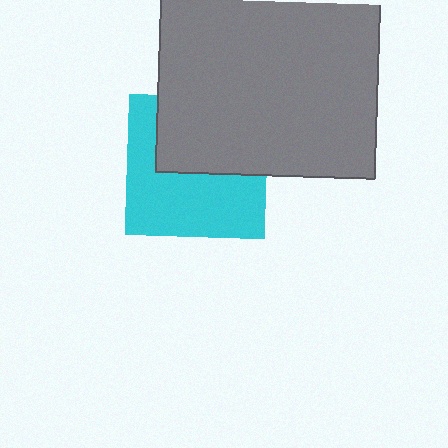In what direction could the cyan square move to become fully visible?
The cyan square could move down. That would shift it out from behind the gray square entirely.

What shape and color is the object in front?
The object in front is a gray square.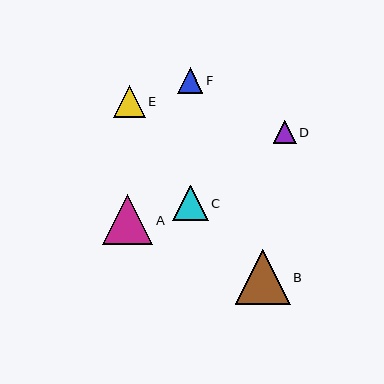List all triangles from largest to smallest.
From largest to smallest: B, A, C, E, F, D.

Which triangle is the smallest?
Triangle D is the smallest with a size of approximately 23 pixels.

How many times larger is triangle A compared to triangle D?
Triangle A is approximately 2.2 times the size of triangle D.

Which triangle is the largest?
Triangle B is the largest with a size of approximately 55 pixels.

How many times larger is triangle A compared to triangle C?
Triangle A is approximately 1.4 times the size of triangle C.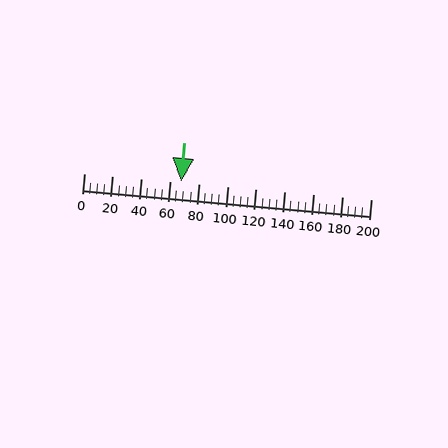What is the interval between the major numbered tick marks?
The major tick marks are spaced 20 units apart.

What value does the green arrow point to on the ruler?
The green arrow points to approximately 68.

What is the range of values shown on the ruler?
The ruler shows values from 0 to 200.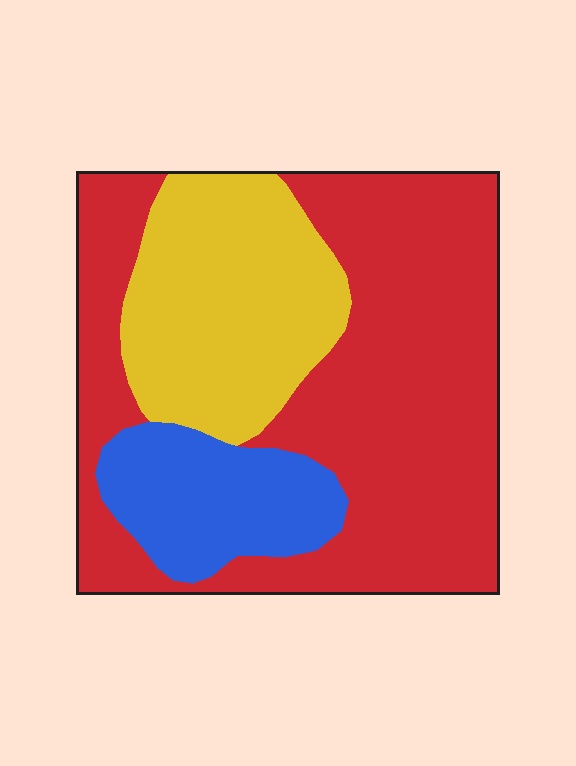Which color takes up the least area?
Blue, at roughly 15%.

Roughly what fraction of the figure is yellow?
Yellow takes up between a quarter and a half of the figure.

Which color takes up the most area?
Red, at roughly 60%.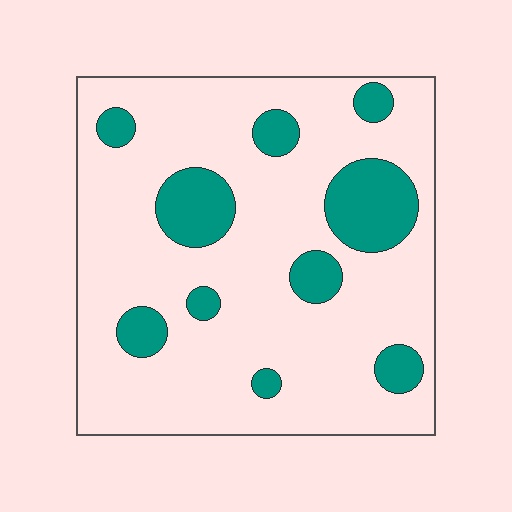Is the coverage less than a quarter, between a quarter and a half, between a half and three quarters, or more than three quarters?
Less than a quarter.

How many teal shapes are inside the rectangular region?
10.